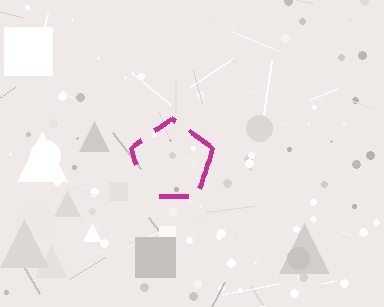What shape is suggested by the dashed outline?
The dashed outline suggests a pentagon.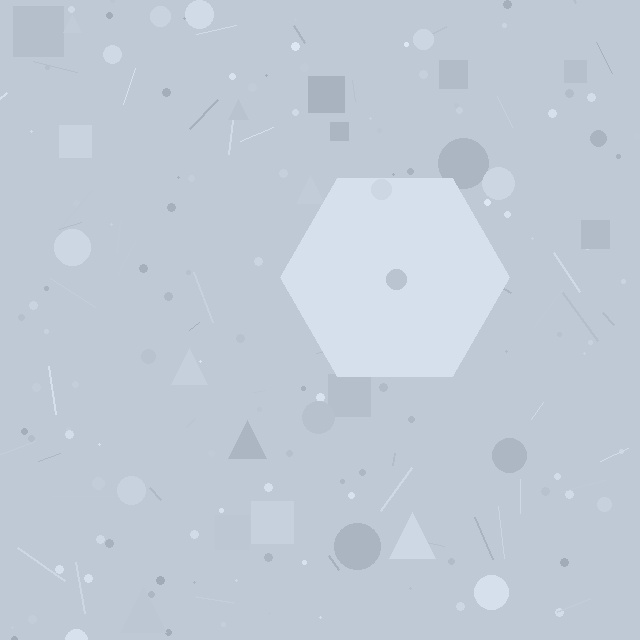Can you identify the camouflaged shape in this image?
The camouflaged shape is a hexagon.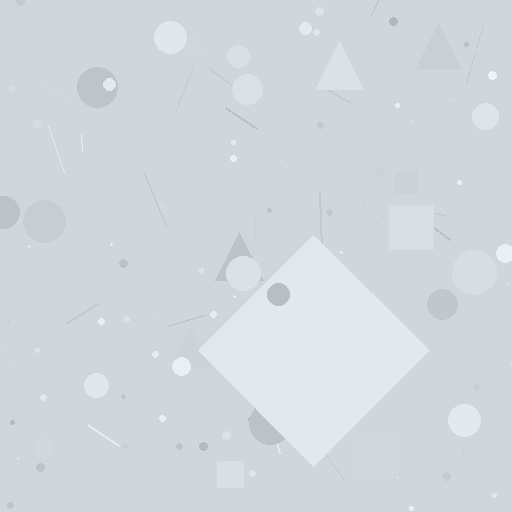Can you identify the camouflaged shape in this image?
The camouflaged shape is a diamond.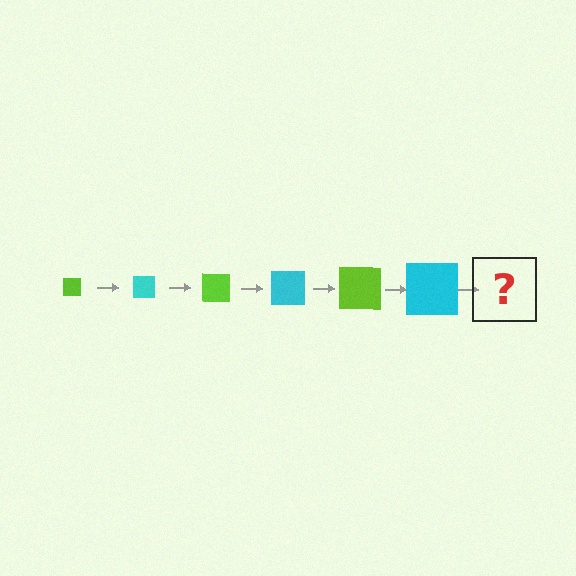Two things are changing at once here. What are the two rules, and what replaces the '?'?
The two rules are that the square grows larger each step and the color cycles through lime and cyan. The '?' should be a lime square, larger than the previous one.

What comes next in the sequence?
The next element should be a lime square, larger than the previous one.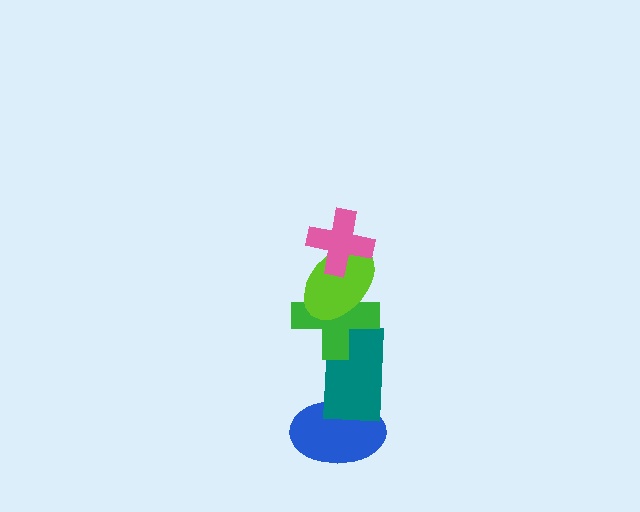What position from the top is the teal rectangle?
The teal rectangle is 4th from the top.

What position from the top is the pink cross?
The pink cross is 1st from the top.